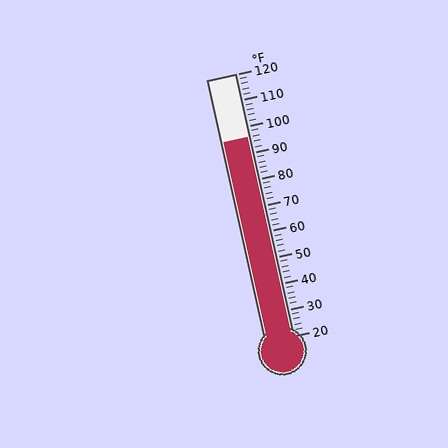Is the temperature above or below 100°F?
The temperature is below 100°F.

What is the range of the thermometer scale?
The thermometer scale ranges from 20°F to 120°F.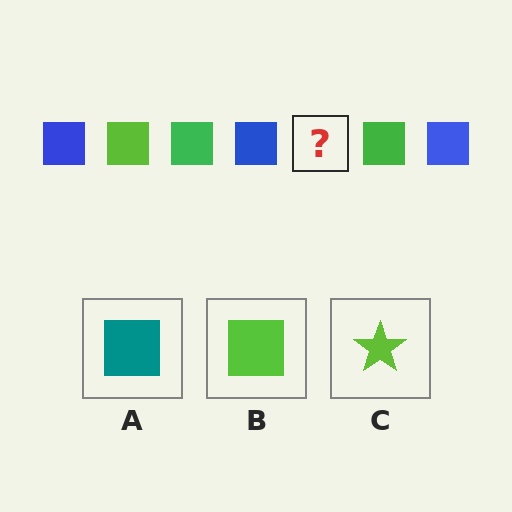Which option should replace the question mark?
Option B.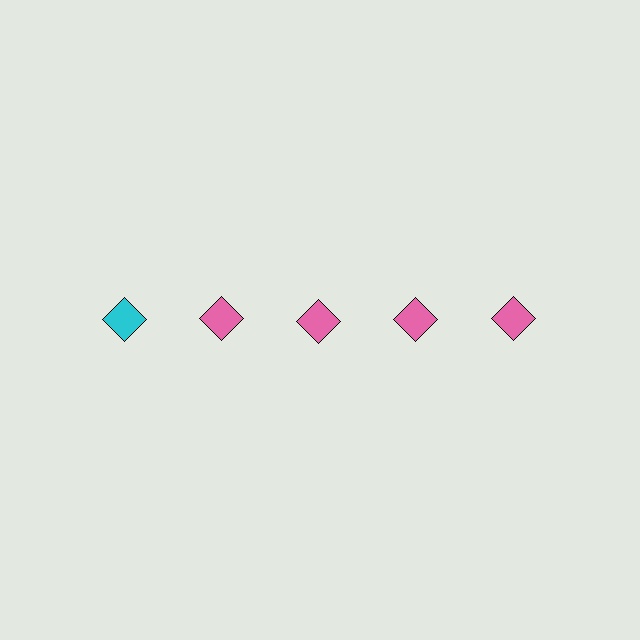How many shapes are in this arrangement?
There are 5 shapes arranged in a grid pattern.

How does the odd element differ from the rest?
It has a different color: cyan instead of pink.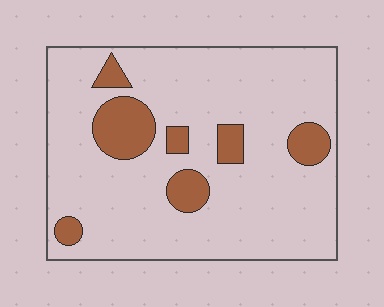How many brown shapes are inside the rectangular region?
7.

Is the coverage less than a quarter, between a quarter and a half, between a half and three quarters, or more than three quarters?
Less than a quarter.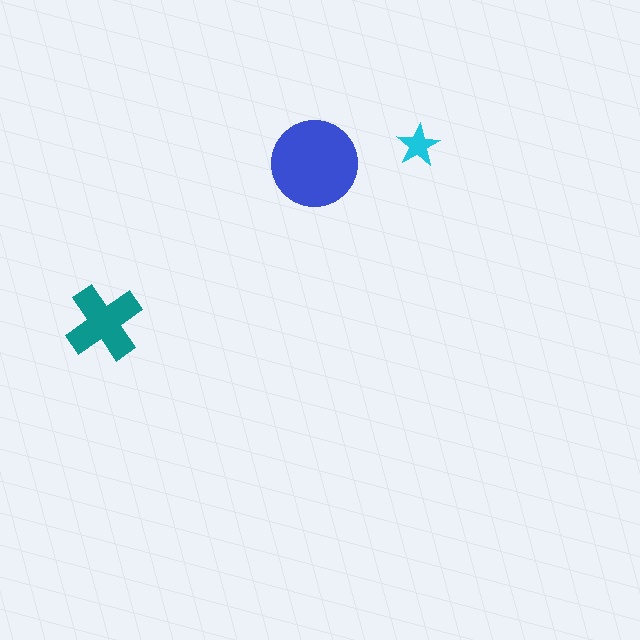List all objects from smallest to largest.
The cyan star, the teal cross, the blue circle.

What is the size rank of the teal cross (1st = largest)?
2nd.